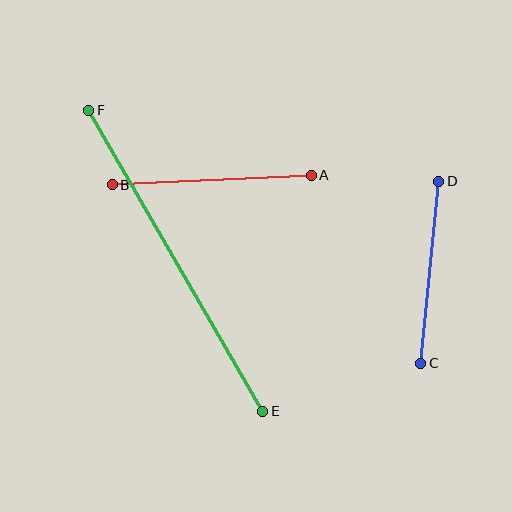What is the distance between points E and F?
The distance is approximately 348 pixels.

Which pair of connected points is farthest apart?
Points E and F are farthest apart.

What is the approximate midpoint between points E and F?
The midpoint is at approximately (176, 261) pixels.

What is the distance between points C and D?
The distance is approximately 183 pixels.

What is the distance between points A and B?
The distance is approximately 199 pixels.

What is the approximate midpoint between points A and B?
The midpoint is at approximately (212, 180) pixels.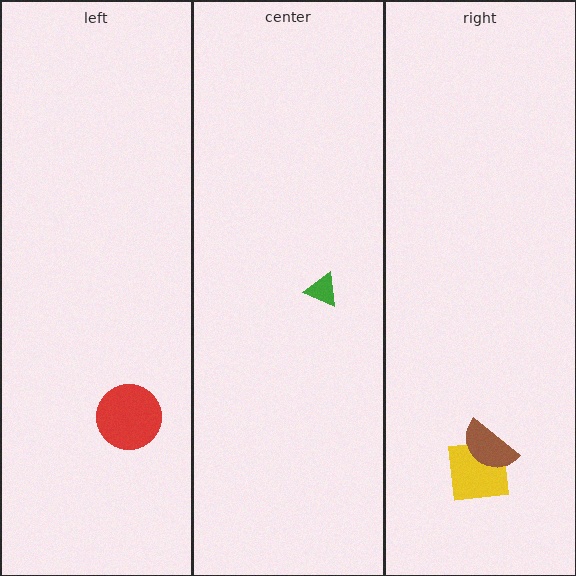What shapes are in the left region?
The red circle.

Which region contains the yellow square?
The right region.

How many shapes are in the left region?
1.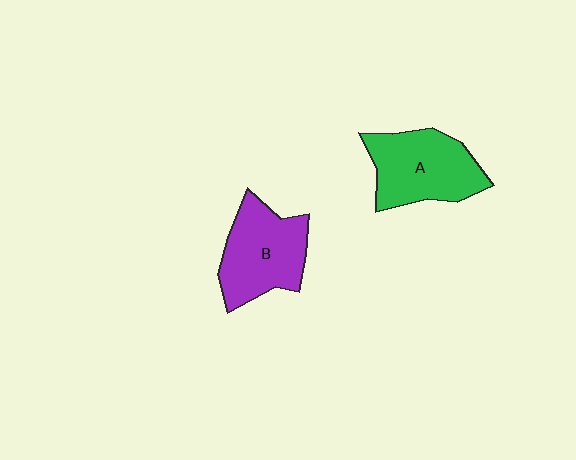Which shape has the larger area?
Shape A (green).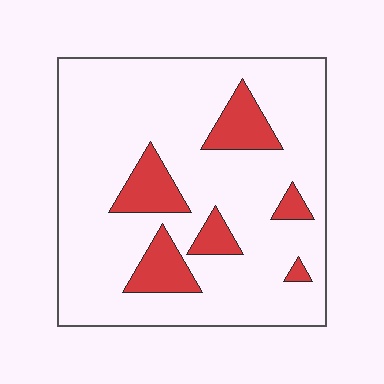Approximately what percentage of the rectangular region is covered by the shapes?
Approximately 15%.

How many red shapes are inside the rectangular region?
6.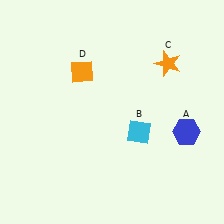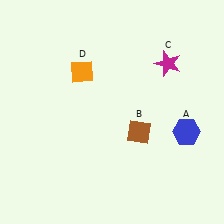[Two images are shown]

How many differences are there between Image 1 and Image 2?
There are 2 differences between the two images.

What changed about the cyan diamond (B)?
In Image 1, B is cyan. In Image 2, it changed to brown.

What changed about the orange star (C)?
In Image 1, C is orange. In Image 2, it changed to magenta.